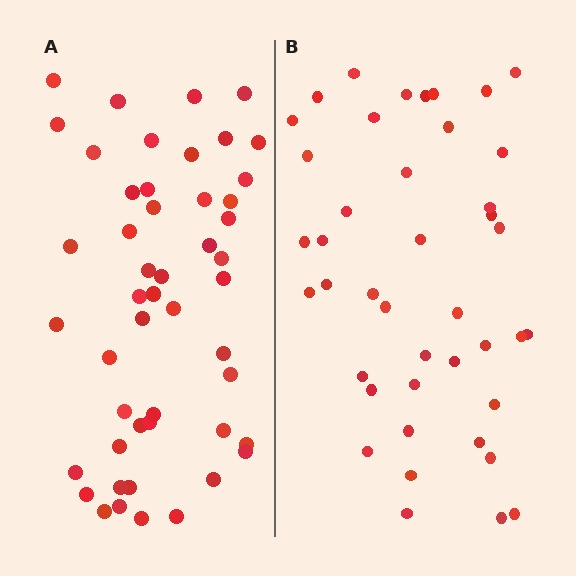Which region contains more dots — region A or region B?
Region A (the left region) has more dots.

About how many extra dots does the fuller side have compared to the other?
Region A has roughly 8 or so more dots than region B.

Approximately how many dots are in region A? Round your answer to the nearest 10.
About 50 dots. (The exact count is 49, which rounds to 50.)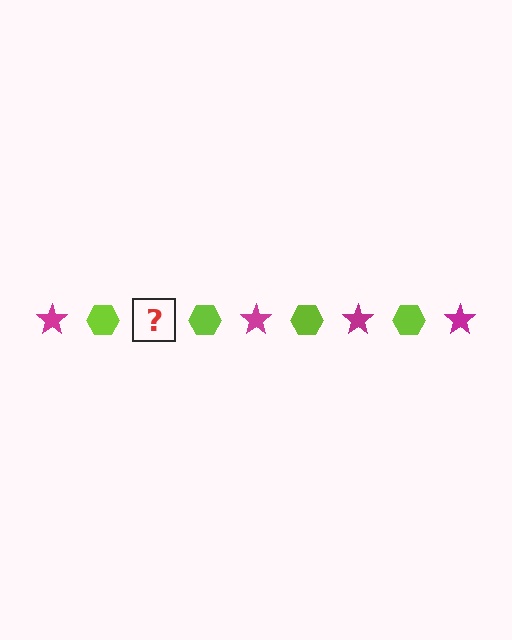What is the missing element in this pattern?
The missing element is a magenta star.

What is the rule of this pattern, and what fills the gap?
The rule is that the pattern alternates between magenta star and lime hexagon. The gap should be filled with a magenta star.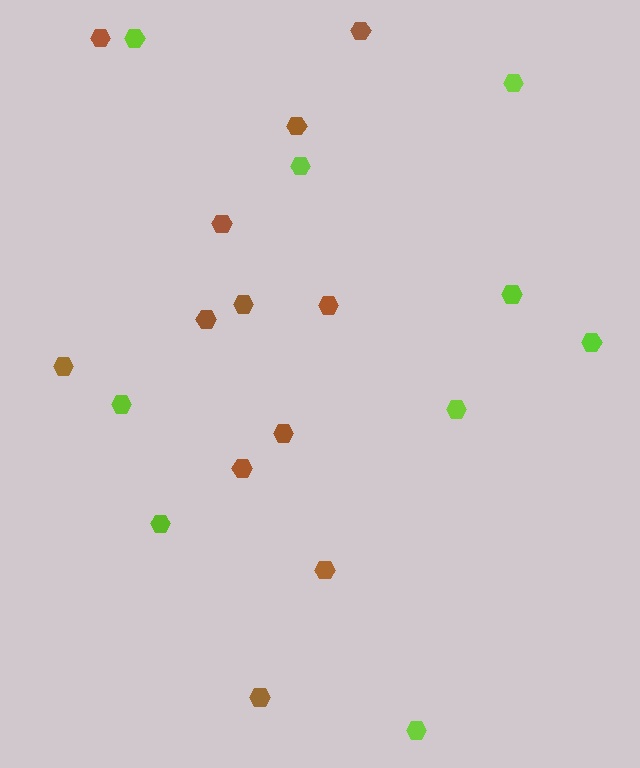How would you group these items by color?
There are 2 groups: one group of lime hexagons (9) and one group of brown hexagons (12).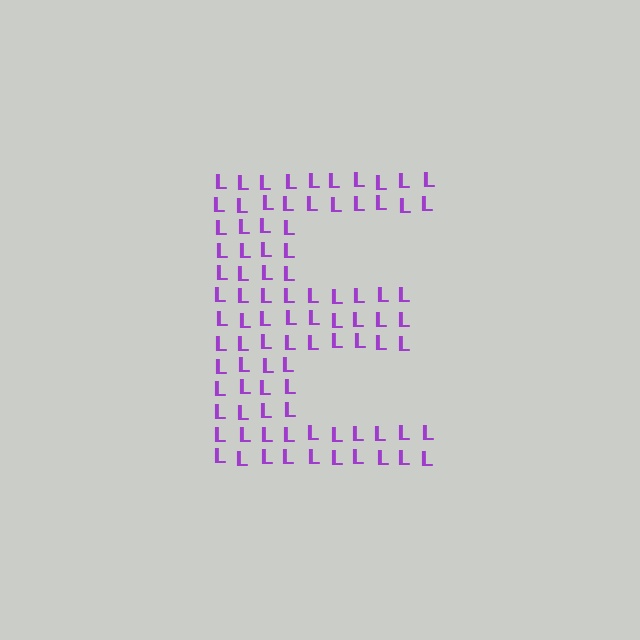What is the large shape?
The large shape is the letter E.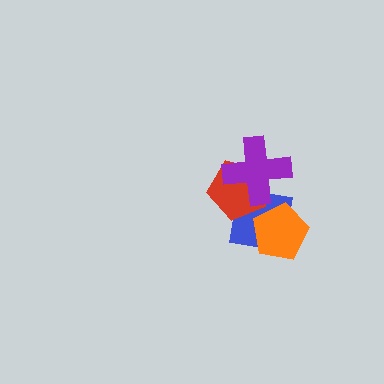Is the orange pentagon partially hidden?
No, no other shape covers it.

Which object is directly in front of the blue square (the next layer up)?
The red pentagon is directly in front of the blue square.